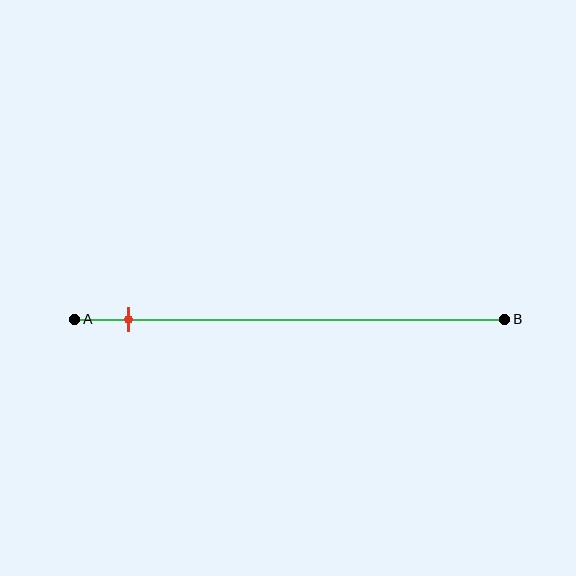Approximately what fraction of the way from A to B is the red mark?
The red mark is approximately 15% of the way from A to B.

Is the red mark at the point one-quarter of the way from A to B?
No, the mark is at about 15% from A, not at the 25% one-quarter point.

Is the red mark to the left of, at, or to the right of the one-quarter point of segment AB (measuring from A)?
The red mark is to the left of the one-quarter point of segment AB.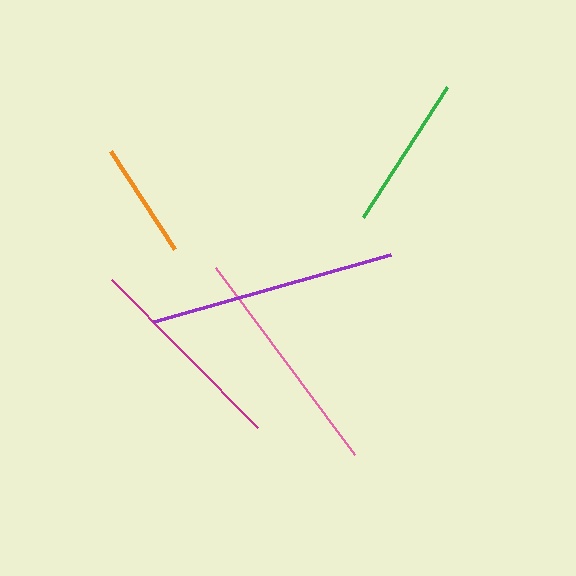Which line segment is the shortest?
The orange line is the shortest at approximately 117 pixels.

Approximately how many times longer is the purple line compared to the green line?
The purple line is approximately 1.6 times the length of the green line.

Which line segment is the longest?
The purple line is the longest at approximately 246 pixels.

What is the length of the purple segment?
The purple segment is approximately 246 pixels long.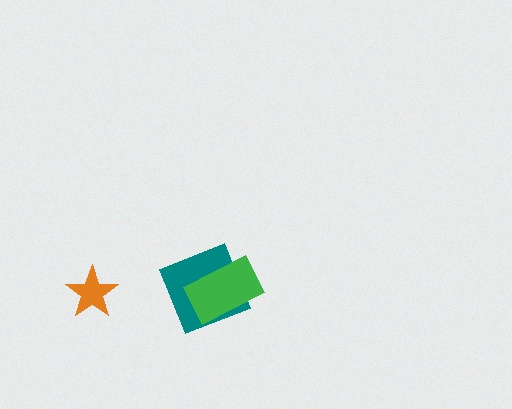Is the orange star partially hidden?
No, no other shape covers it.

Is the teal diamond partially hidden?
Yes, it is partially covered by another shape.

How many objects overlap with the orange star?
0 objects overlap with the orange star.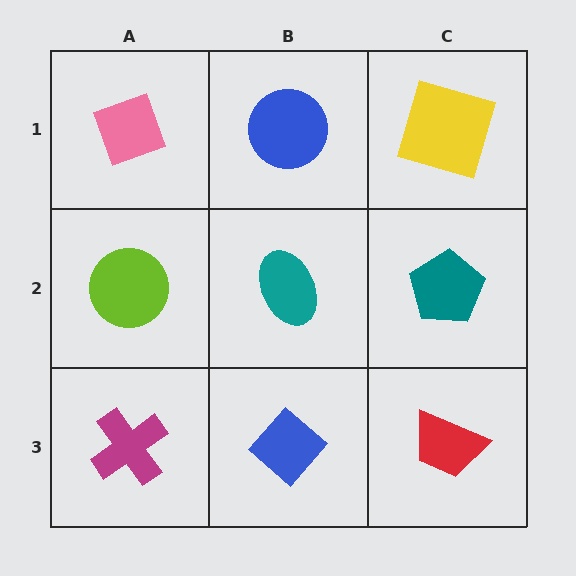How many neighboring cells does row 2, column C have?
3.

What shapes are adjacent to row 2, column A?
A pink diamond (row 1, column A), a magenta cross (row 3, column A), a teal ellipse (row 2, column B).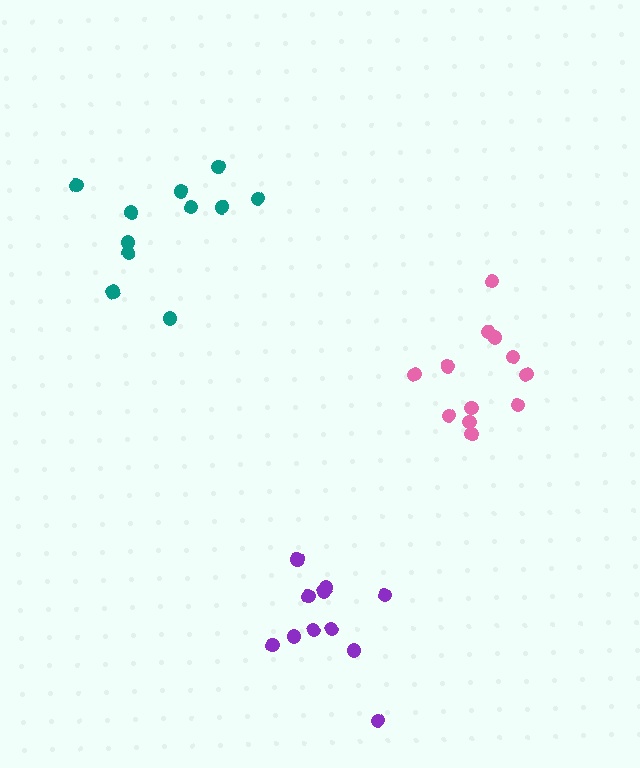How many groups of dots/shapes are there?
There are 3 groups.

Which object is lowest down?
The purple cluster is bottommost.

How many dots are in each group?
Group 1: 11 dots, Group 2: 12 dots, Group 3: 11 dots (34 total).